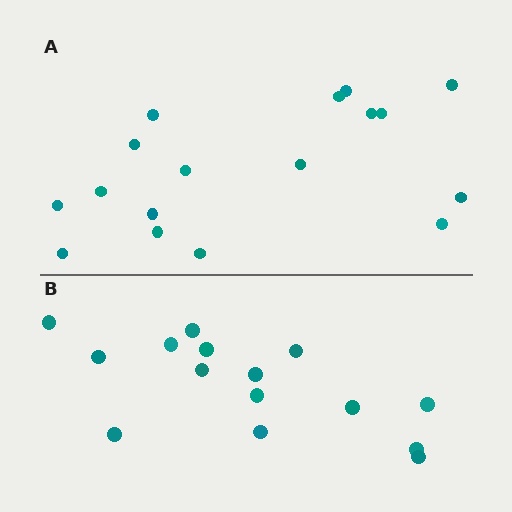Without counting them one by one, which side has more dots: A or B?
Region A (the top region) has more dots.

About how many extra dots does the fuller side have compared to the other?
Region A has just a few more — roughly 2 or 3 more dots than region B.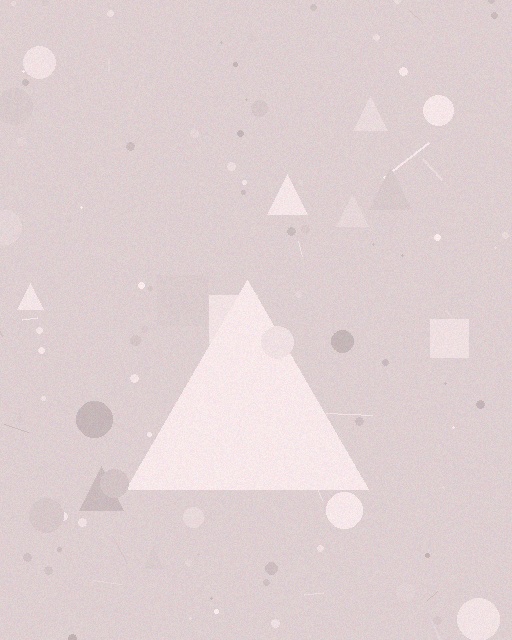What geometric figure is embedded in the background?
A triangle is embedded in the background.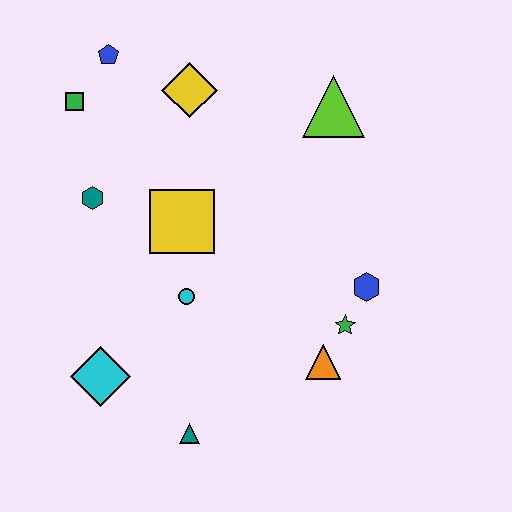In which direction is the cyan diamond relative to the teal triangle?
The cyan diamond is to the left of the teal triangle.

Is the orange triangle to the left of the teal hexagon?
No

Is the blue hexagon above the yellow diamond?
No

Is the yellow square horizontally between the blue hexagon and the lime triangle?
No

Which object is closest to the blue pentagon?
The green square is closest to the blue pentagon.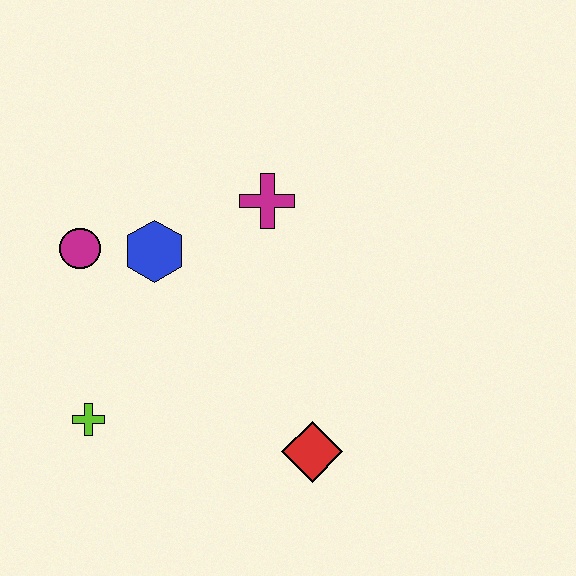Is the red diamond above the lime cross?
No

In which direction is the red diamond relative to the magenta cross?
The red diamond is below the magenta cross.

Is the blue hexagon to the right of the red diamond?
No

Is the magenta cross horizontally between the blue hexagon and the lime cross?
No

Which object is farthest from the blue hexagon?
The red diamond is farthest from the blue hexagon.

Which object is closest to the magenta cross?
The blue hexagon is closest to the magenta cross.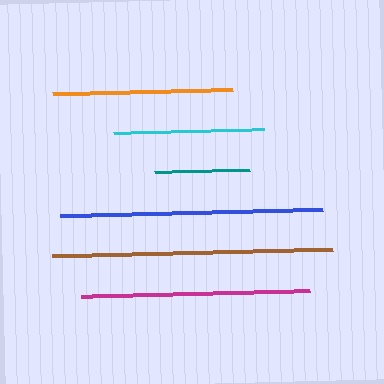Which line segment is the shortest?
The teal line is the shortest at approximately 94 pixels.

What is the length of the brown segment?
The brown segment is approximately 281 pixels long.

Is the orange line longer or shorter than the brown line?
The brown line is longer than the orange line.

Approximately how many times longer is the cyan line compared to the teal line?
The cyan line is approximately 1.6 times the length of the teal line.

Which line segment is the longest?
The brown line is the longest at approximately 281 pixels.